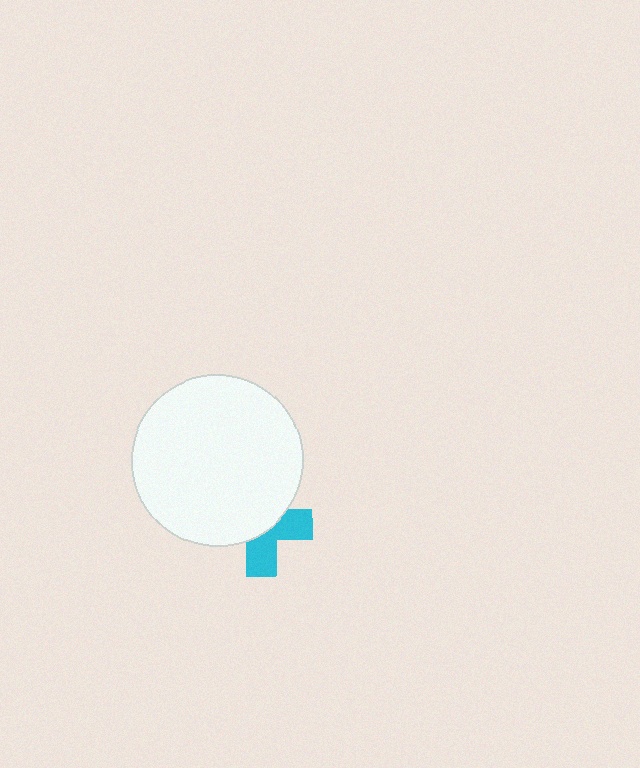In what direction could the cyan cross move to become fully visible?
The cyan cross could move down. That would shift it out from behind the white circle entirely.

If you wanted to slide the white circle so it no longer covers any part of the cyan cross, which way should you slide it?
Slide it up — that is the most direct way to separate the two shapes.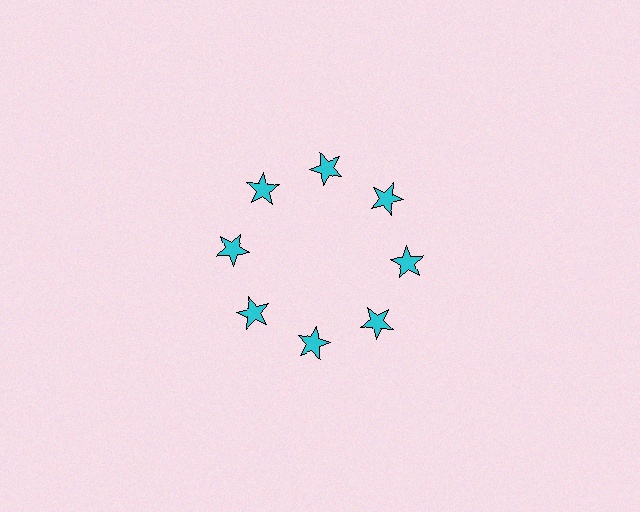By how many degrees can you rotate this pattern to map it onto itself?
The pattern maps onto itself every 45 degrees of rotation.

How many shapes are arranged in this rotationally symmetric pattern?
There are 8 shapes, arranged in 8 groups of 1.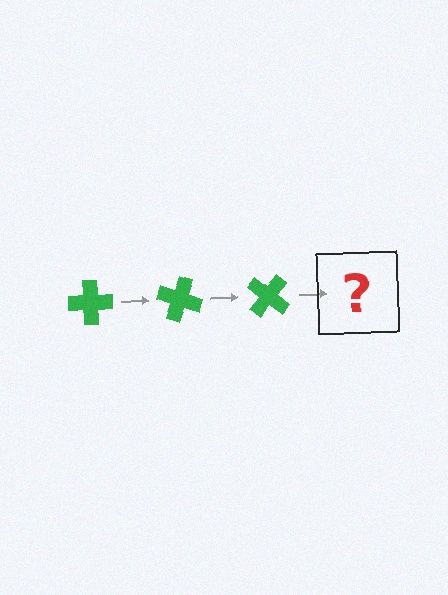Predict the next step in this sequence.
The next step is a green cross rotated 60 degrees.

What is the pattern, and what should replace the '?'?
The pattern is that the cross rotates 20 degrees each step. The '?' should be a green cross rotated 60 degrees.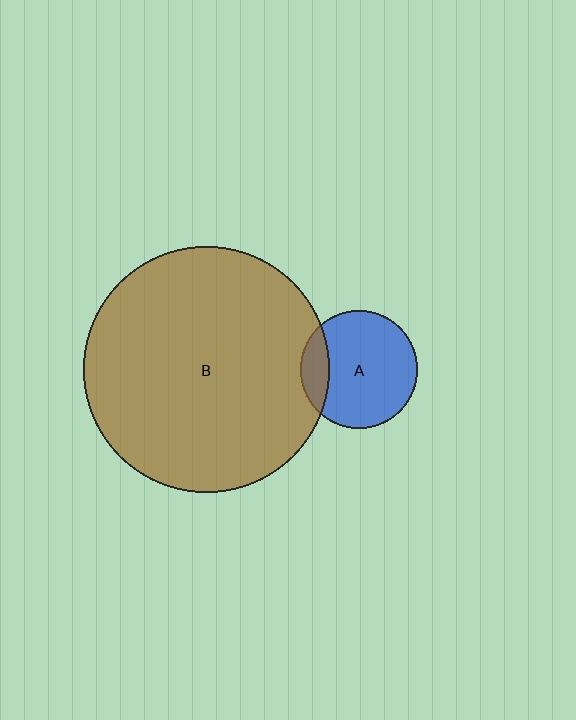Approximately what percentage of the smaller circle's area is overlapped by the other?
Approximately 15%.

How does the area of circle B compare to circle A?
Approximately 4.4 times.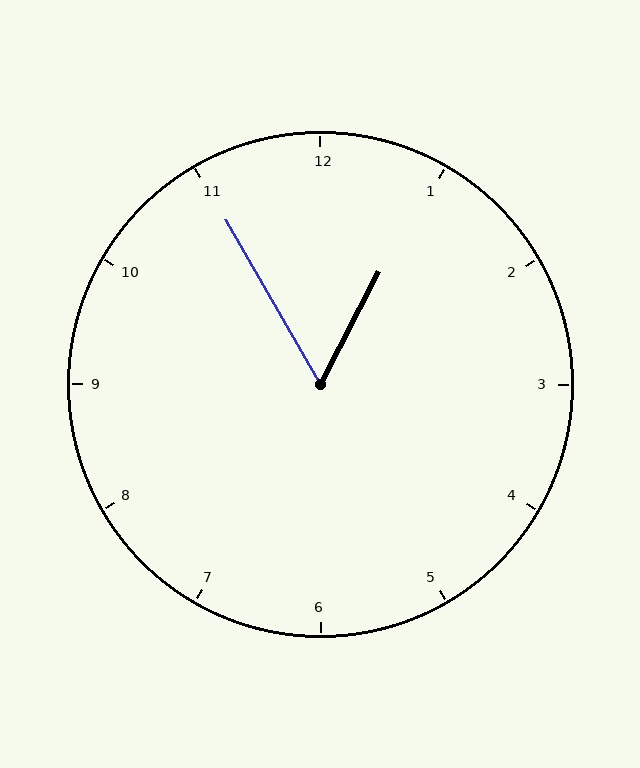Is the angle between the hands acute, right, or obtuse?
It is acute.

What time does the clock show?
12:55.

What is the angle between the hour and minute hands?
Approximately 58 degrees.